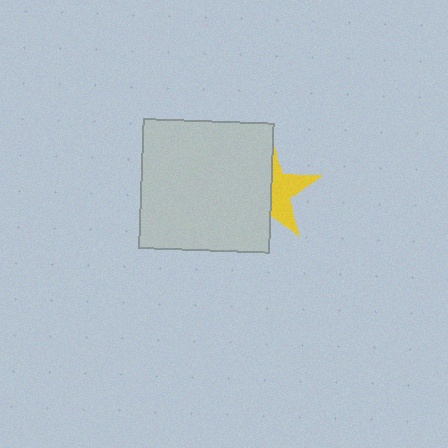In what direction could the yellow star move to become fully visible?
The yellow star could move right. That would shift it out from behind the light gray square entirely.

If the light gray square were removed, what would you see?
You would see the complete yellow star.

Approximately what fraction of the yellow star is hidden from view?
Roughly 58% of the yellow star is hidden behind the light gray square.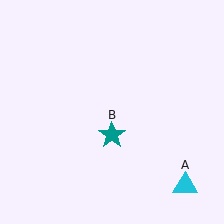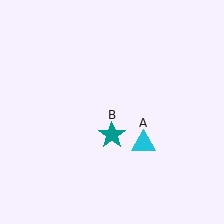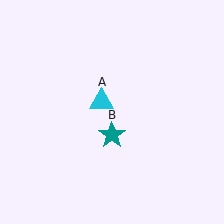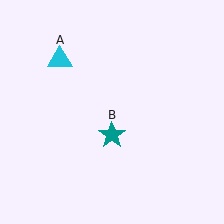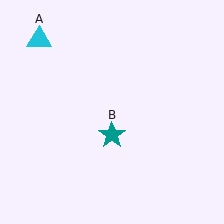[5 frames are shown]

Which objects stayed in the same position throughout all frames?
Teal star (object B) remained stationary.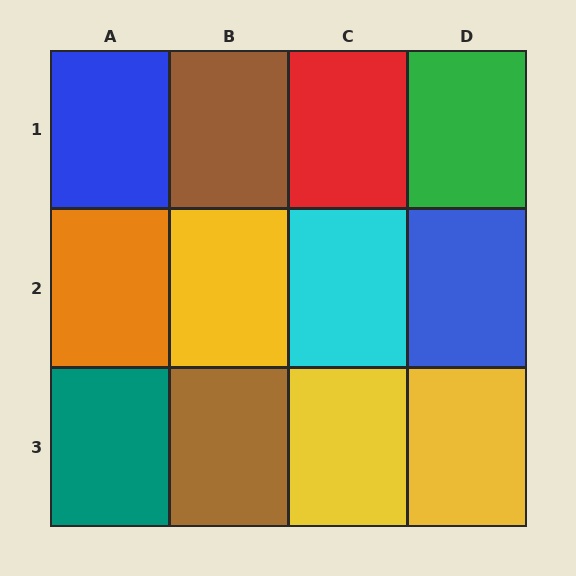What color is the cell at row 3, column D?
Yellow.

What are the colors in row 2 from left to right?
Orange, yellow, cyan, blue.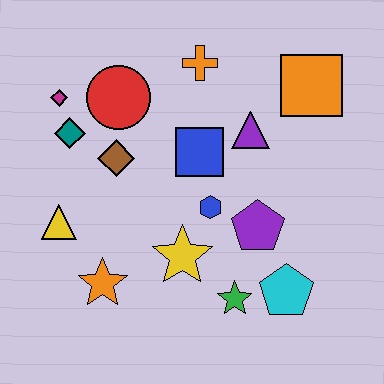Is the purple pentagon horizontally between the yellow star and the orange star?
No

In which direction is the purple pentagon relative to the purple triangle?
The purple pentagon is below the purple triangle.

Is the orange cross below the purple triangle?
No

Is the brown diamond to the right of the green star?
No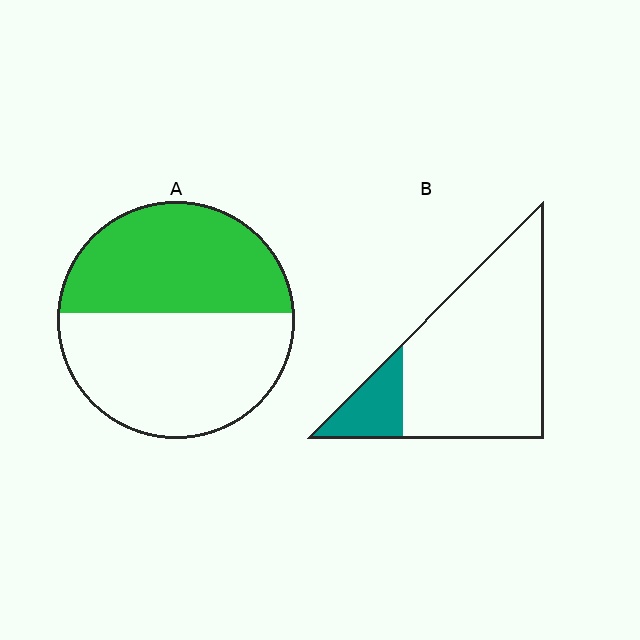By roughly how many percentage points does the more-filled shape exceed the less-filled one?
By roughly 30 percentage points (A over B).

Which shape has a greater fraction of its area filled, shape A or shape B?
Shape A.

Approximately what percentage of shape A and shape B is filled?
A is approximately 45% and B is approximately 15%.